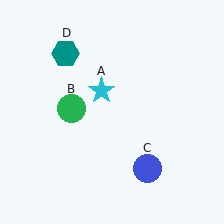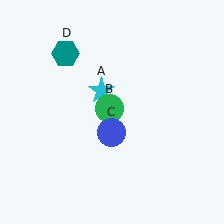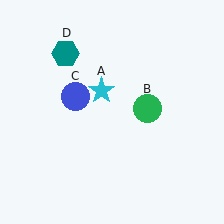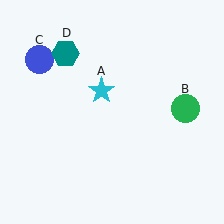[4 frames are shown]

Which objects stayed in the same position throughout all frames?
Cyan star (object A) and teal hexagon (object D) remained stationary.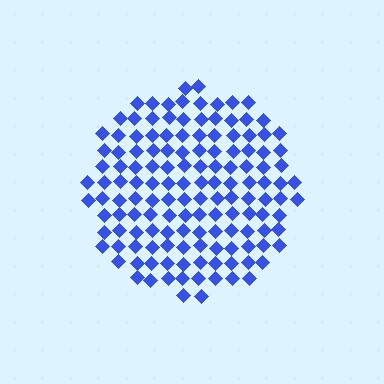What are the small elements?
The small elements are diamonds.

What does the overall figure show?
The overall figure shows a circle.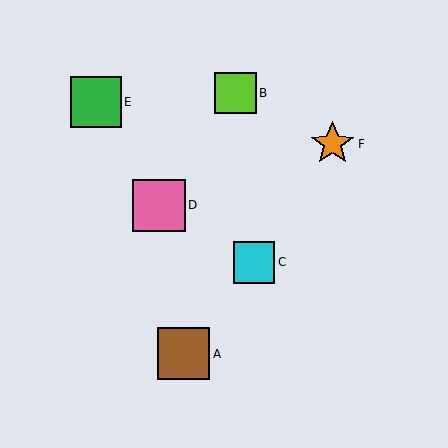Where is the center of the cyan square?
The center of the cyan square is at (254, 262).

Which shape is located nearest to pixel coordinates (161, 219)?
The pink square (labeled D) at (159, 205) is nearest to that location.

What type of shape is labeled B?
Shape B is a lime square.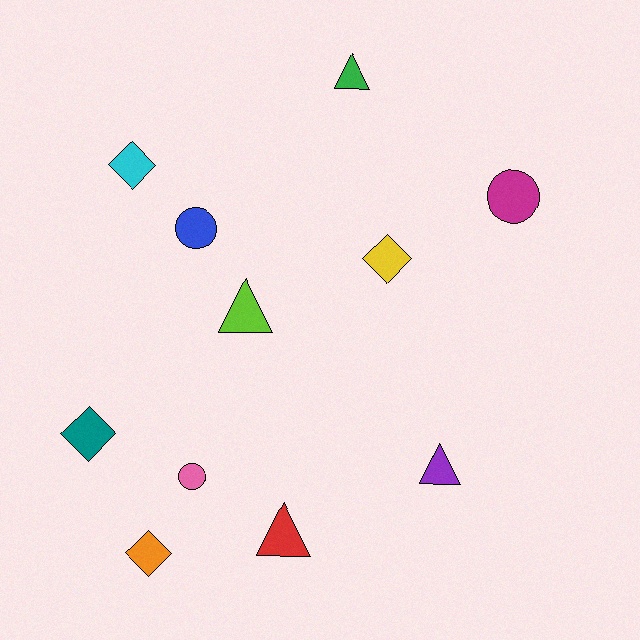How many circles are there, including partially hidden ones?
There are 3 circles.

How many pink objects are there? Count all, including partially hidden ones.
There is 1 pink object.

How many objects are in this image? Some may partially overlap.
There are 11 objects.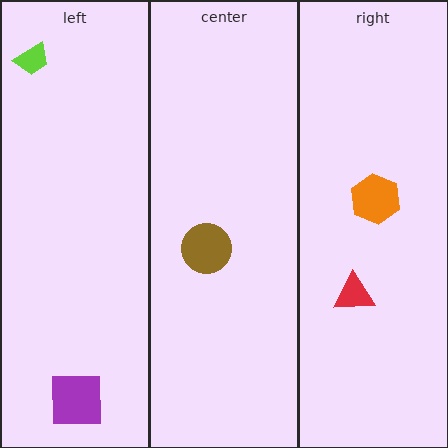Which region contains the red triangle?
The right region.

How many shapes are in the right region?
2.